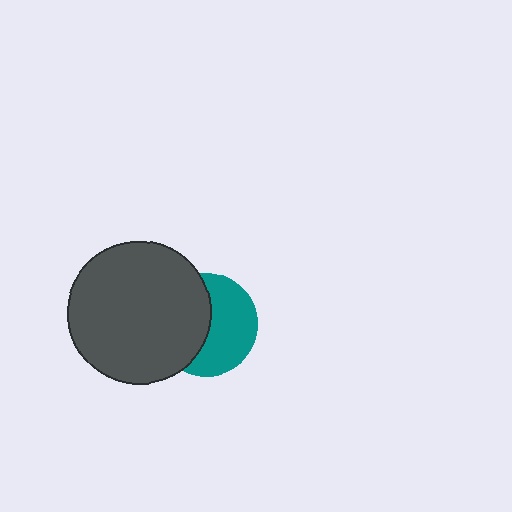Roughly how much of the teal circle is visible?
About half of it is visible (roughly 52%).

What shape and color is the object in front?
The object in front is a dark gray circle.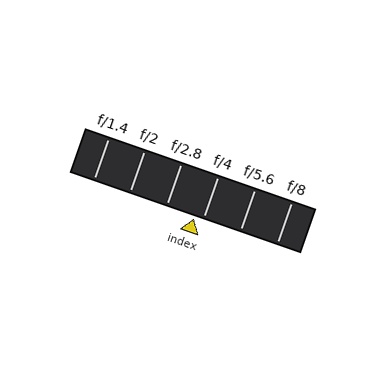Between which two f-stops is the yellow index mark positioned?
The index mark is between f/2.8 and f/4.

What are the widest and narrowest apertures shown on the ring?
The widest aperture shown is f/1.4 and the narrowest is f/8.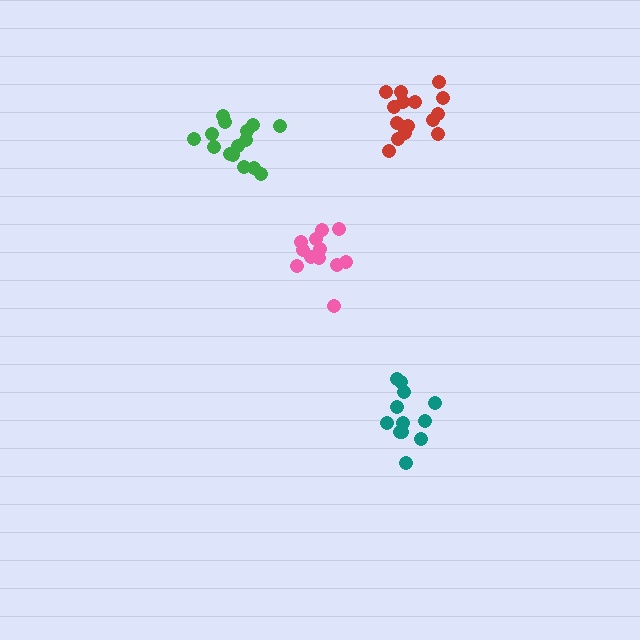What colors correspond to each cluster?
The clusters are colored: teal, red, green, pink.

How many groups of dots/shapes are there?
There are 4 groups.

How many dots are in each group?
Group 1: 12 dots, Group 2: 16 dots, Group 3: 15 dots, Group 4: 12 dots (55 total).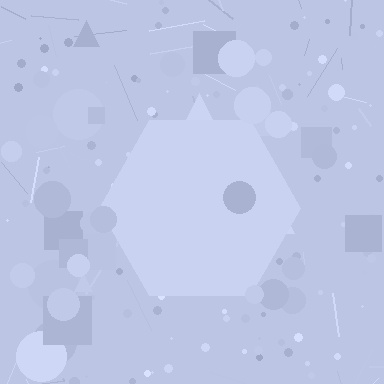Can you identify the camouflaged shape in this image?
The camouflaged shape is a hexagon.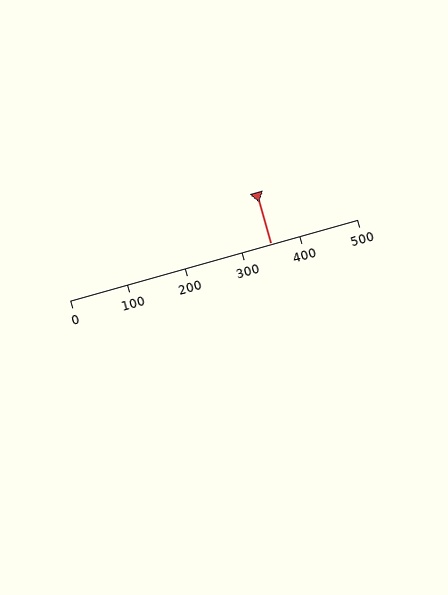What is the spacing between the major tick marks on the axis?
The major ticks are spaced 100 apart.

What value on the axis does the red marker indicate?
The marker indicates approximately 350.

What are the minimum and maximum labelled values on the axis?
The axis runs from 0 to 500.